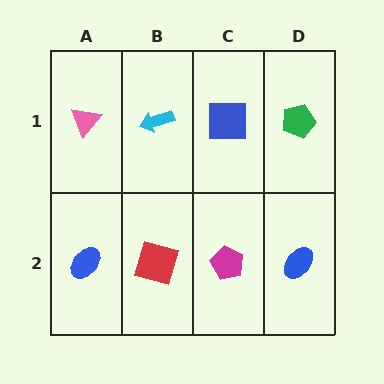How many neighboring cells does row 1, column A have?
2.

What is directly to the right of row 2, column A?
A red square.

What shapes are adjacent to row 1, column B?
A red square (row 2, column B), a pink triangle (row 1, column A), a blue square (row 1, column C).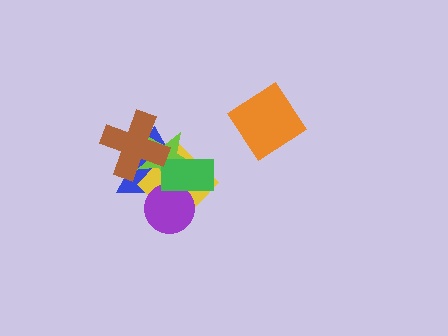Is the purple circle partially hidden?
Yes, it is partially covered by another shape.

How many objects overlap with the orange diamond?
0 objects overlap with the orange diamond.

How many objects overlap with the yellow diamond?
5 objects overlap with the yellow diamond.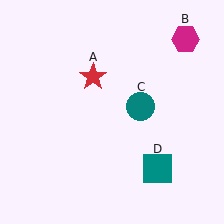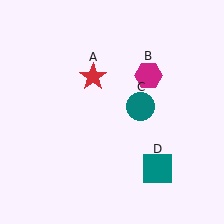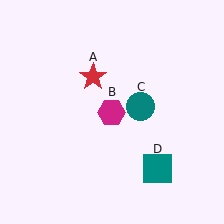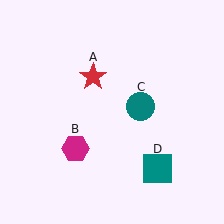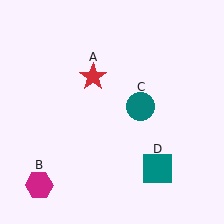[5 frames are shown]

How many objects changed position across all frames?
1 object changed position: magenta hexagon (object B).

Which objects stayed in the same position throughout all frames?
Red star (object A) and teal circle (object C) and teal square (object D) remained stationary.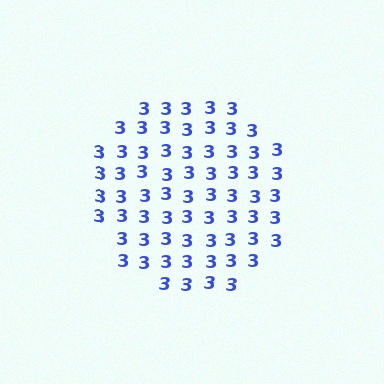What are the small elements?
The small elements are digit 3's.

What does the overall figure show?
The overall figure shows a circle.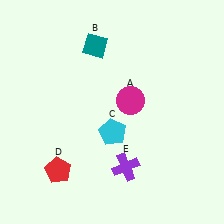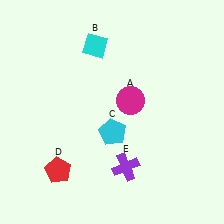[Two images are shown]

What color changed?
The diamond (B) changed from teal in Image 1 to cyan in Image 2.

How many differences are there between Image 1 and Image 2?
There is 1 difference between the two images.